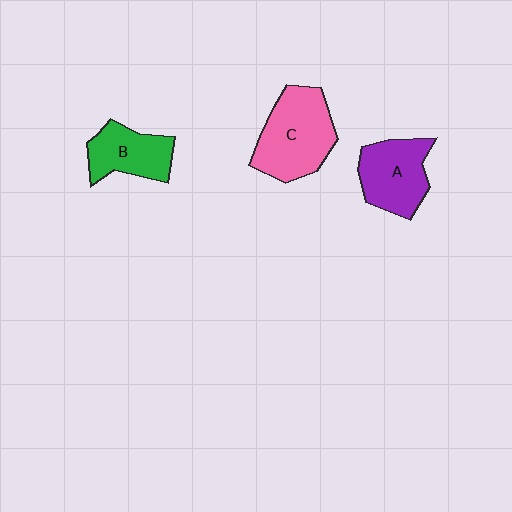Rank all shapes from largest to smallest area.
From largest to smallest: C (pink), A (purple), B (green).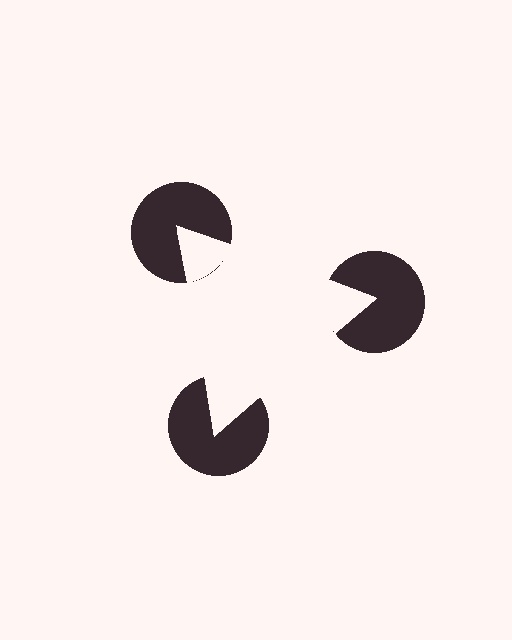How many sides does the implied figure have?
3 sides.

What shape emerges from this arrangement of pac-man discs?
An illusory triangle — its edges are inferred from the aligned wedge cuts in the pac-man discs, not physically drawn.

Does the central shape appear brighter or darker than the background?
It typically appears slightly brighter than the background, even though no actual brightness change is drawn.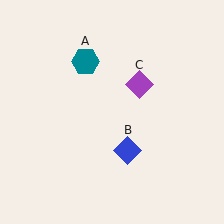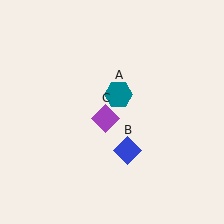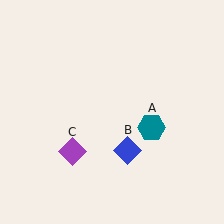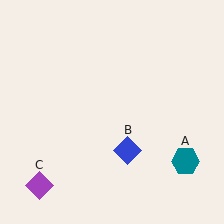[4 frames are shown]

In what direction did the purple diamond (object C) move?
The purple diamond (object C) moved down and to the left.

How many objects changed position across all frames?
2 objects changed position: teal hexagon (object A), purple diamond (object C).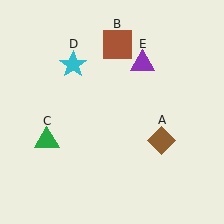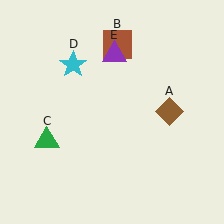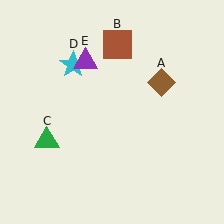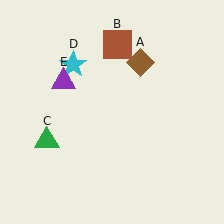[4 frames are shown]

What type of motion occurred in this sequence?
The brown diamond (object A), purple triangle (object E) rotated counterclockwise around the center of the scene.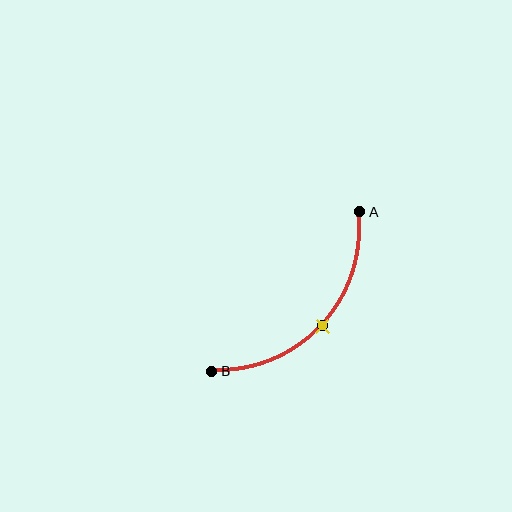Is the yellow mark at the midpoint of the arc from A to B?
Yes. The yellow mark lies on the arc at equal arc-length from both A and B — it is the arc midpoint.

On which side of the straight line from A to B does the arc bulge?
The arc bulges below and to the right of the straight line connecting A and B.